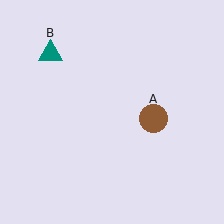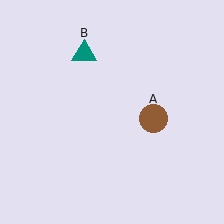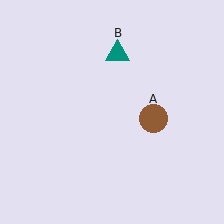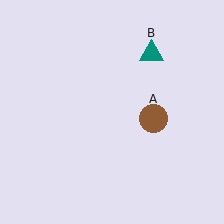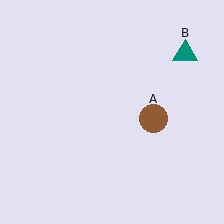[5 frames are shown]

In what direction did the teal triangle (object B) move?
The teal triangle (object B) moved right.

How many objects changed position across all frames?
1 object changed position: teal triangle (object B).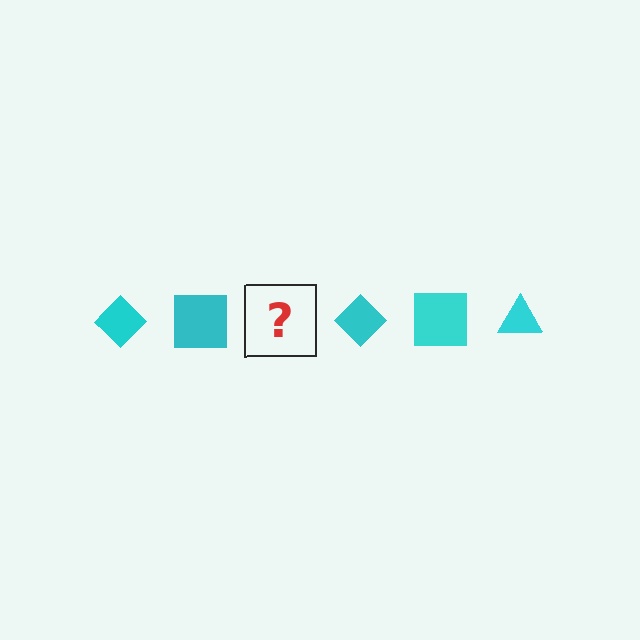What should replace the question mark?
The question mark should be replaced with a cyan triangle.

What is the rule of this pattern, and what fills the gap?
The rule is that the pattern cycles through diamond, square, triangle shapes in cyan. The gap should be filled with a cyan triangle.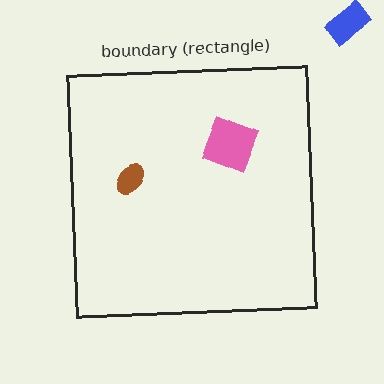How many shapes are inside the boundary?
2 inside, 1 outside.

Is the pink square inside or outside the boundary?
Inside.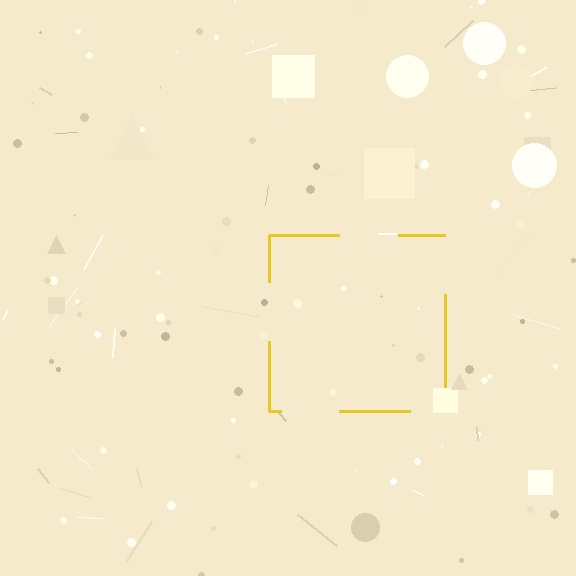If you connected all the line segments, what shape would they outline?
They would outline a square.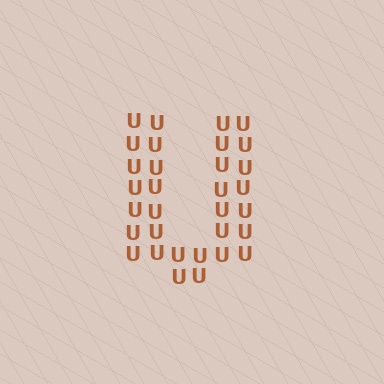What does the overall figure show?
The overall figure shows the letter U.